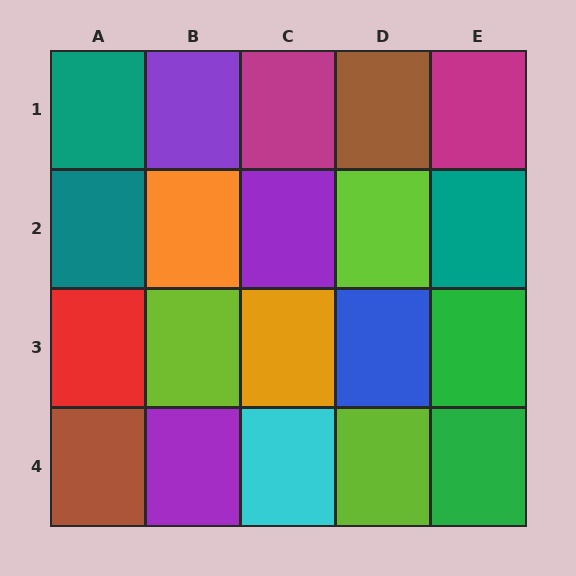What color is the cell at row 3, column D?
Blue.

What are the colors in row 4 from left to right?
Brown, purple, cyan, lime, green.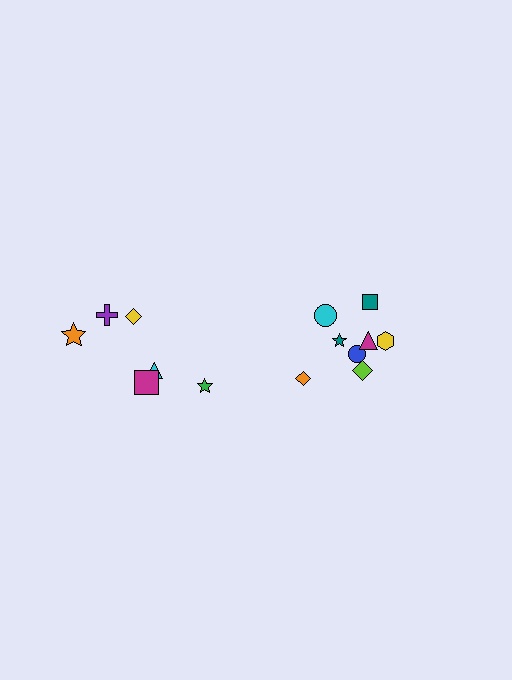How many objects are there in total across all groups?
There are 14 objects.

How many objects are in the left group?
There are 6 objects.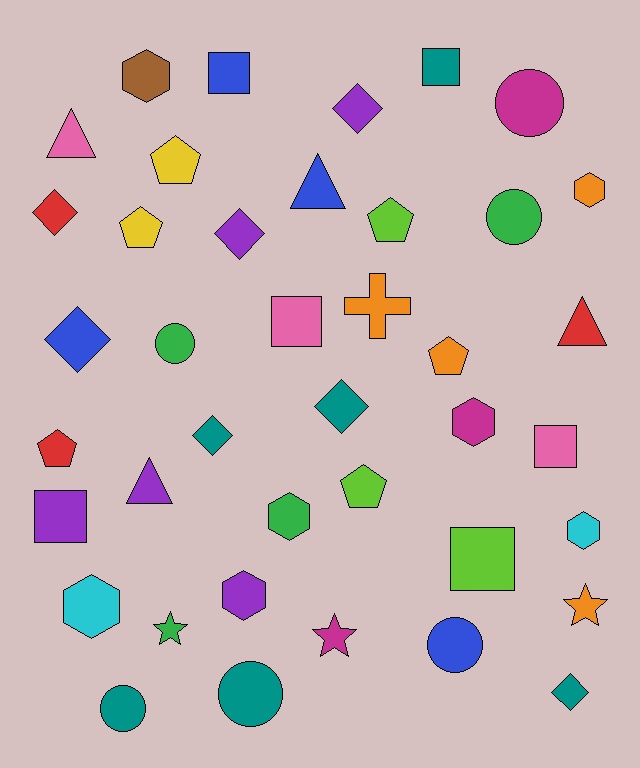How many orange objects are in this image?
There are 4 orange objects.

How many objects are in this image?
There are 40 objects.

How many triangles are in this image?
There are 4 triangles.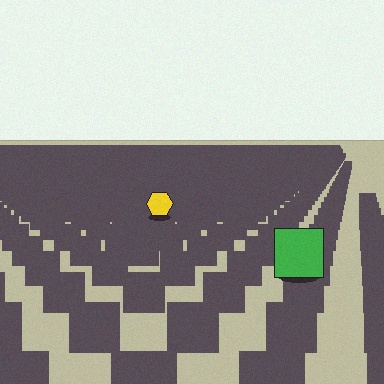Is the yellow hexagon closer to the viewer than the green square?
No. The green square is closer — you can tell from the texture gradient: the ground texture is coarser near it.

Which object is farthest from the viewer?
The yellow hexagon is farthest from the viewer. It appears smaller and the ground texture around it is denser.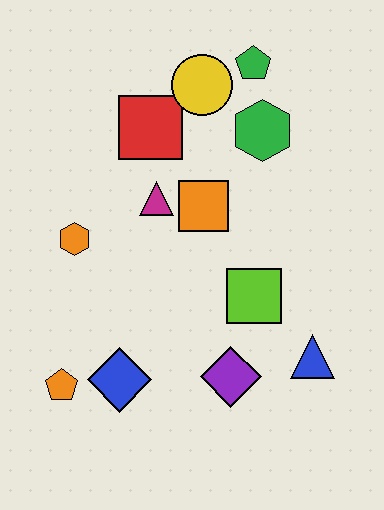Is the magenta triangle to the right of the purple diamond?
No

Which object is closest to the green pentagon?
The yellow circle is closest to the green pentagon.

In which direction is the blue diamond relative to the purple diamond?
The blue diamond is to the left of the purple diamond.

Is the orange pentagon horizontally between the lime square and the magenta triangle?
No